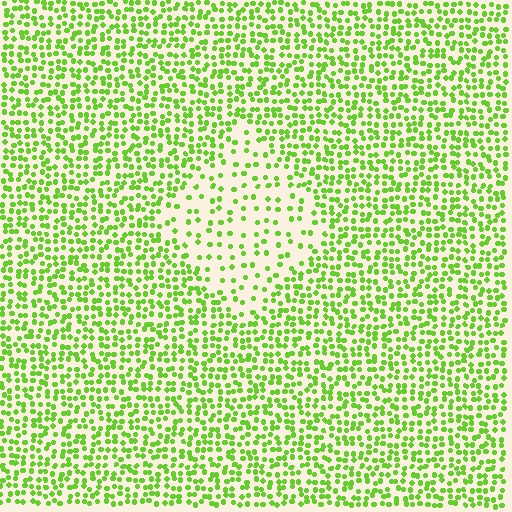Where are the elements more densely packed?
The elements are more densely packed outside the diamond boundary.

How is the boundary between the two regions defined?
The boundary is defined by a change in element density (approximately 2.3x ratio). All elements are the same color, size, and shape.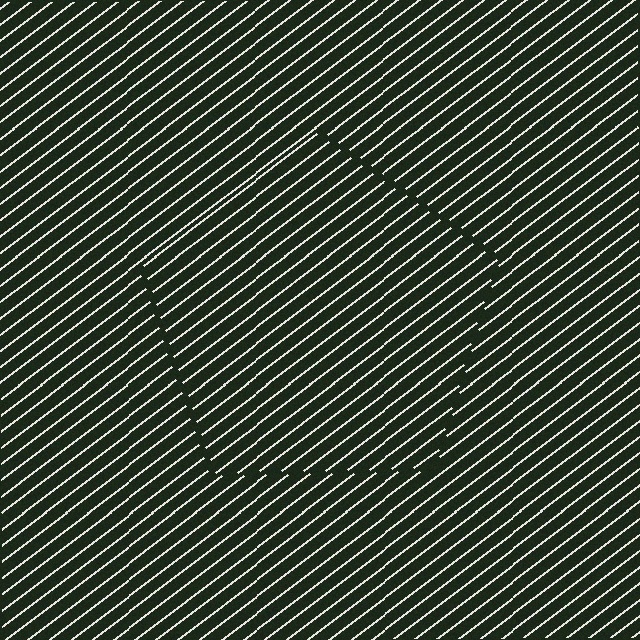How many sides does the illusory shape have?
5 sides — the line-ends trace a pentagon.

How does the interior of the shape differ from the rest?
The interior of the shape contains the same grating, shifted by half a period — the contour is defined by the phase discontinuity where line-ends from the inner and outer gratings abut.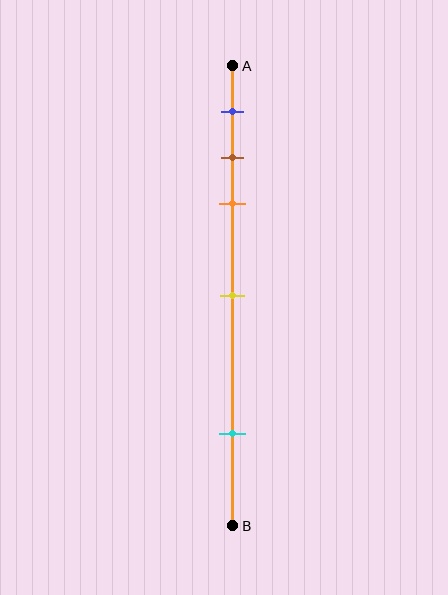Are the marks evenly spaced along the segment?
No, the marks are not evenly spaced.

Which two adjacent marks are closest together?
The brown and orange marks are the closest adjacent pair.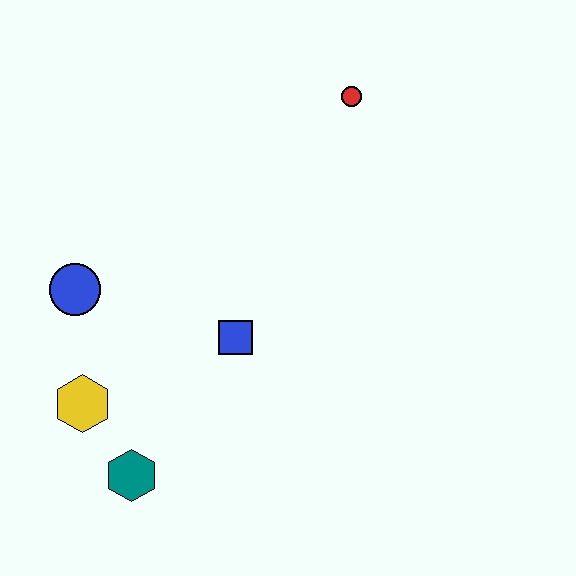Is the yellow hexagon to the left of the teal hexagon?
Yes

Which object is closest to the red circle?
The blue square is closest to the red circle.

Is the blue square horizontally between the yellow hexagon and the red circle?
Yes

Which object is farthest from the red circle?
The teal hexagon is farthest from the red circle.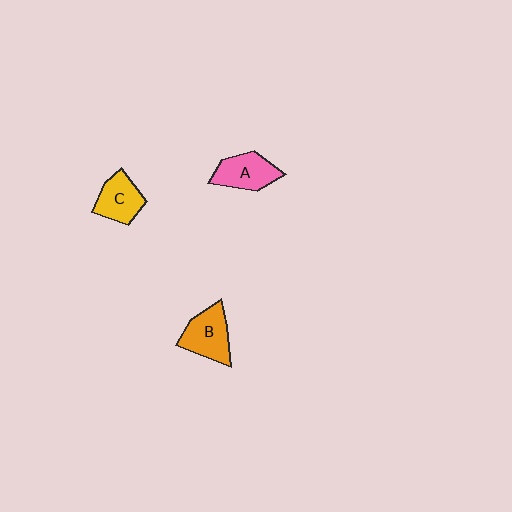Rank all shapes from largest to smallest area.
From largest to smallest: B (orange), A (pink), C (yellow).